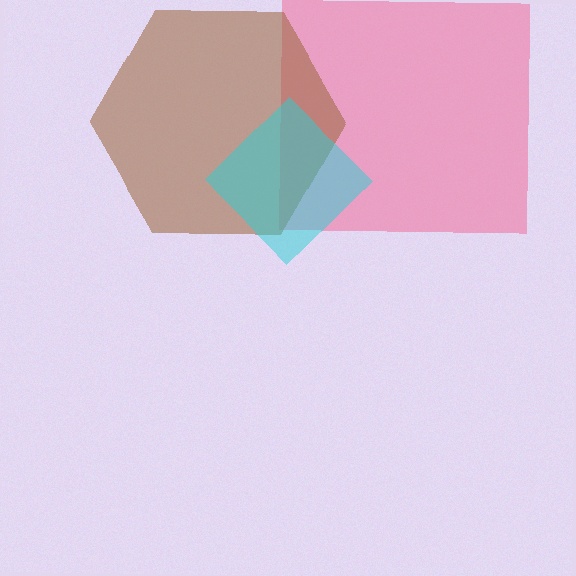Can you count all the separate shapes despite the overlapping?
Yes, there are 3 separate shapes.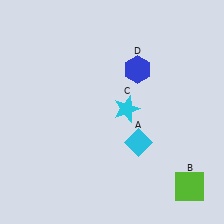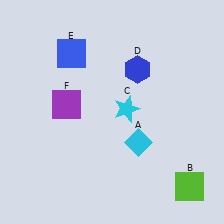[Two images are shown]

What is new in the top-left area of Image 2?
A blue square (E) was added in the top-left area of Image 2.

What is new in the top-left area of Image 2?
A purple square (F) was added in the top-left area of Image 2.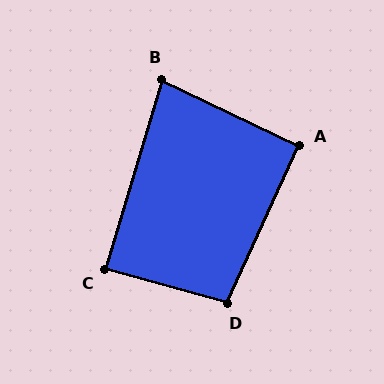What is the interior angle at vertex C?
Approximately 89 degrees (approximately right).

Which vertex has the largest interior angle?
D, at approximately 99 degrees.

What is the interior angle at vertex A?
Approximately 91 degrees (approximately right).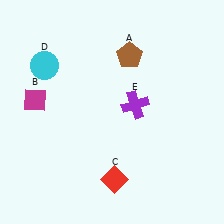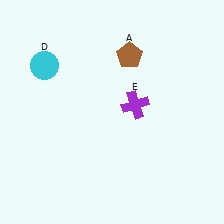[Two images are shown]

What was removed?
The red diamond (C), the magenta diamond (B) were removed in Image 2.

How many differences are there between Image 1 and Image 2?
There are 2 differences between the two images.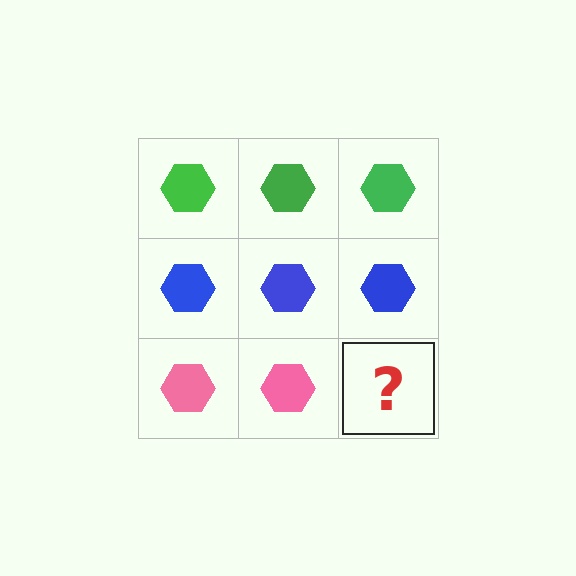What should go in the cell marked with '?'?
The missing cell should contain a pink hexagon.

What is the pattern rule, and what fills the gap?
The rule is that each row has a consistent color. The gap should be filled with a pink hexagon.